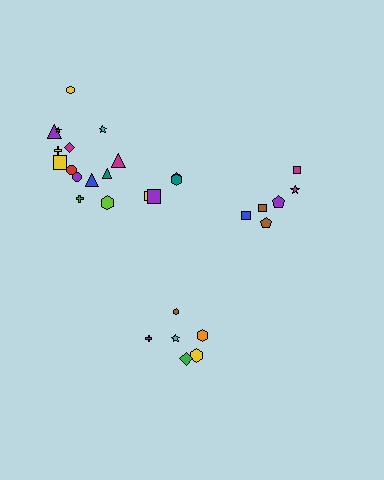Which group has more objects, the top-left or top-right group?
The top-left group.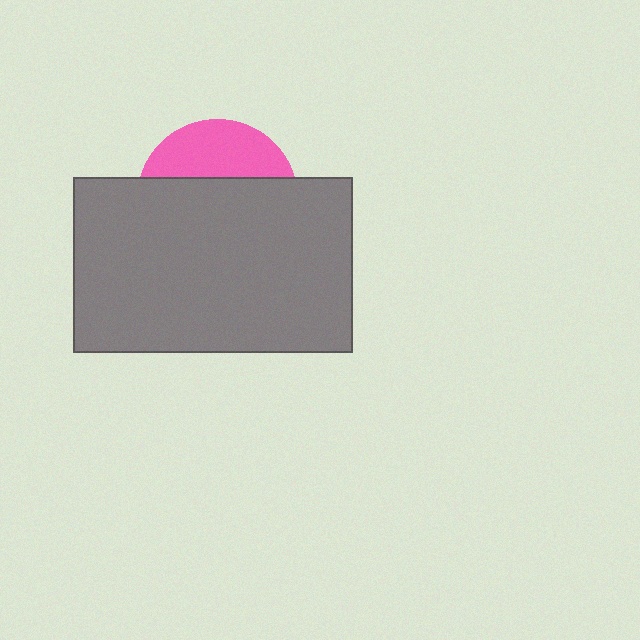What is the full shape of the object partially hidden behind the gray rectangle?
The partially hidden object is a pink circle.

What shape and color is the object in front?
The object in front is a gray rectangle.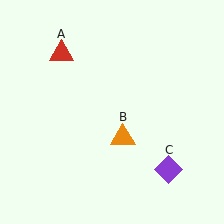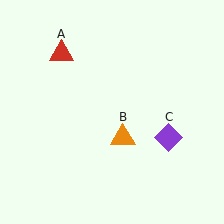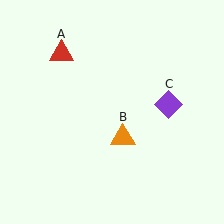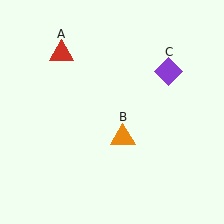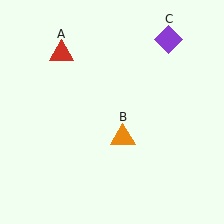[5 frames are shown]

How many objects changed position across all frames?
1 object changed position: purple diamond (object C).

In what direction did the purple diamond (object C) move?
The purple diamond (object C) moved up.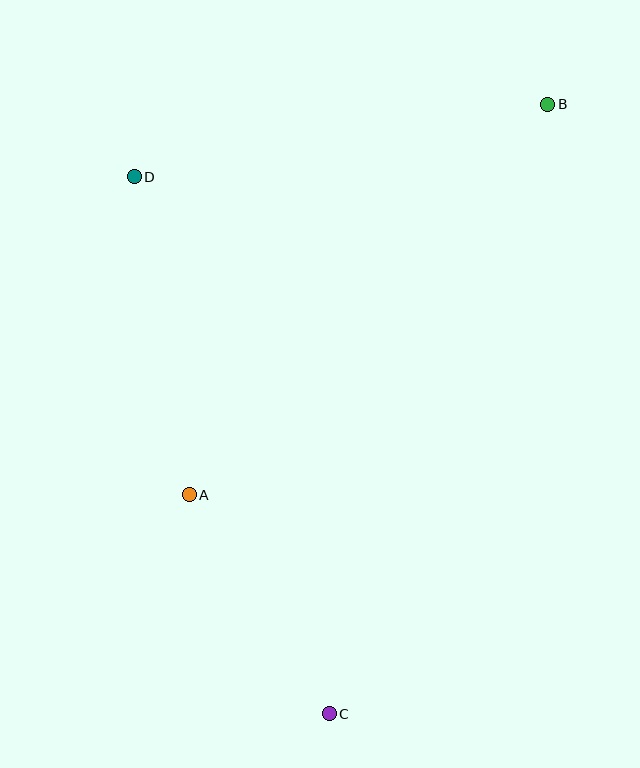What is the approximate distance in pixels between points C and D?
The distance between C and D is approximately 571 pixels.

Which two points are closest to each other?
Points A and C are closest to each other.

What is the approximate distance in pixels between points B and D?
The distance between B and D is approximately 420 pixels.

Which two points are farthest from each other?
Points B and C are farthest from each other.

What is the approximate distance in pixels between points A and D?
The distance between A and D is approximately 323 pixels.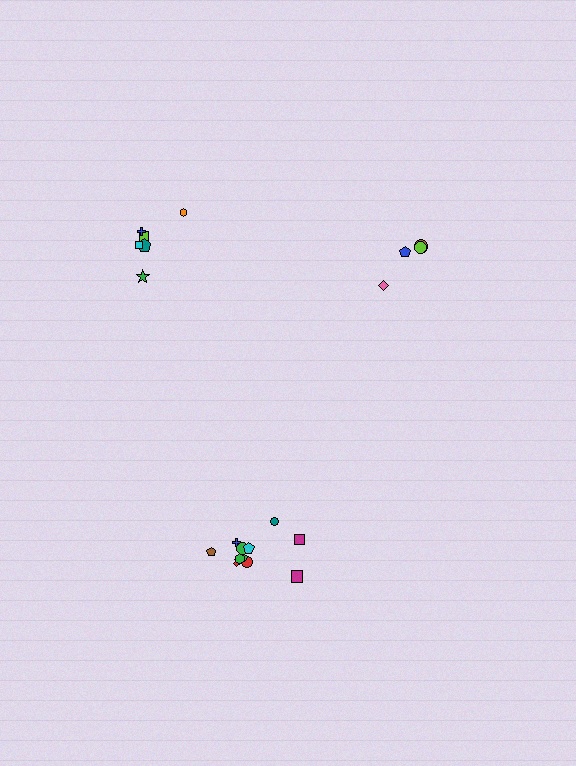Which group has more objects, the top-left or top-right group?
The top-left group.